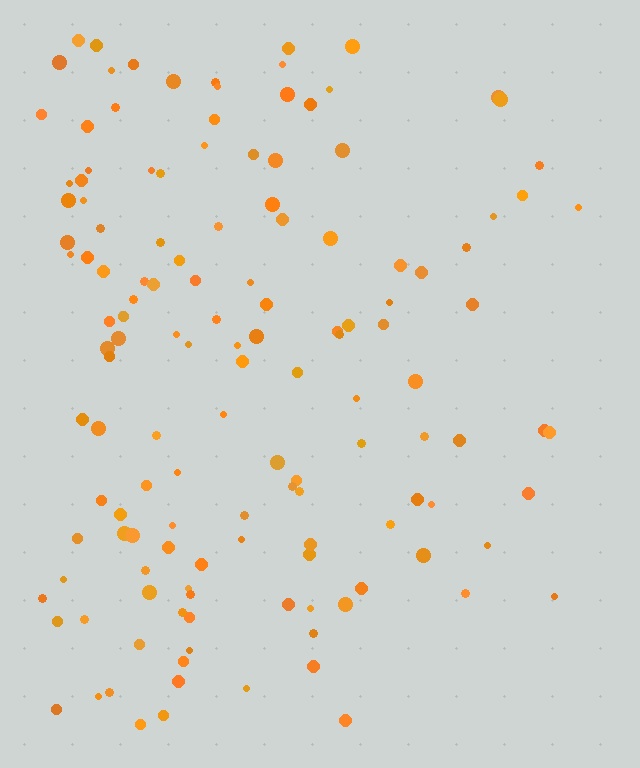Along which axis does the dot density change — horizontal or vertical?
Horizontal.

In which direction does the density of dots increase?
From right to left, with the left side densest.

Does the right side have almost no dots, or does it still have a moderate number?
Still a moderate number, just noticeably fewer than the left.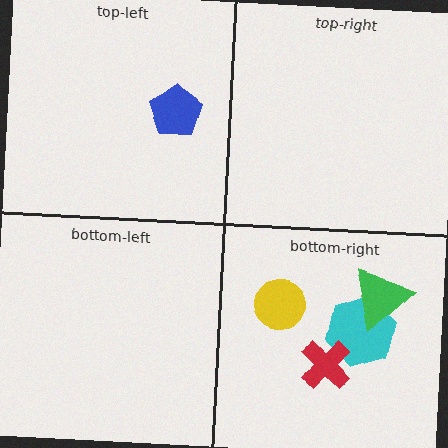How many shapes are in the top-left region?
1.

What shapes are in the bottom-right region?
The cyan hexagon, the red cross, the yellow circle, the green triangle.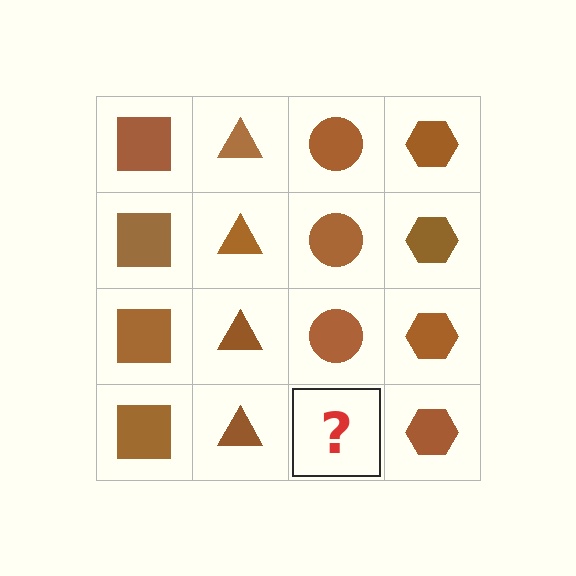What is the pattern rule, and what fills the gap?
The rule is that each column has a consistent shape. The gap should be filled with a brown circle.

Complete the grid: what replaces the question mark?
The question mark should be replaced with a brown circle.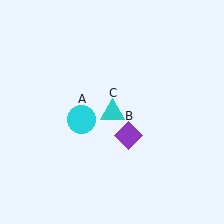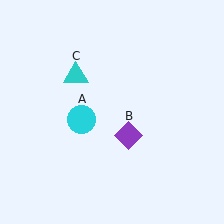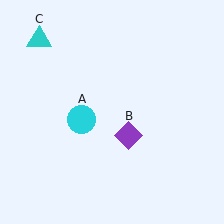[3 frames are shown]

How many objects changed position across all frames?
1 object changed position: cyan triangle (object C).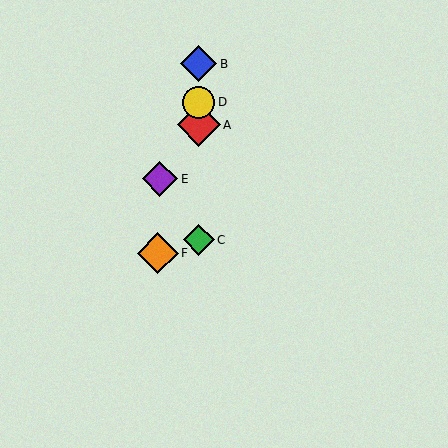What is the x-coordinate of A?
Object A is at x≈199.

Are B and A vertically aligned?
Yes, both are at x≈199.